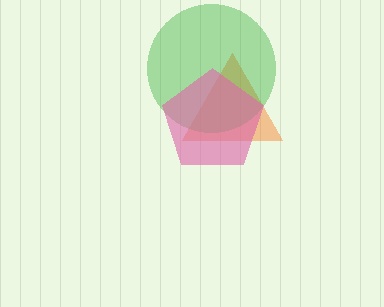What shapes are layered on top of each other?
The layered shapes are: an orange triangle, a green circle, a pink pentagon.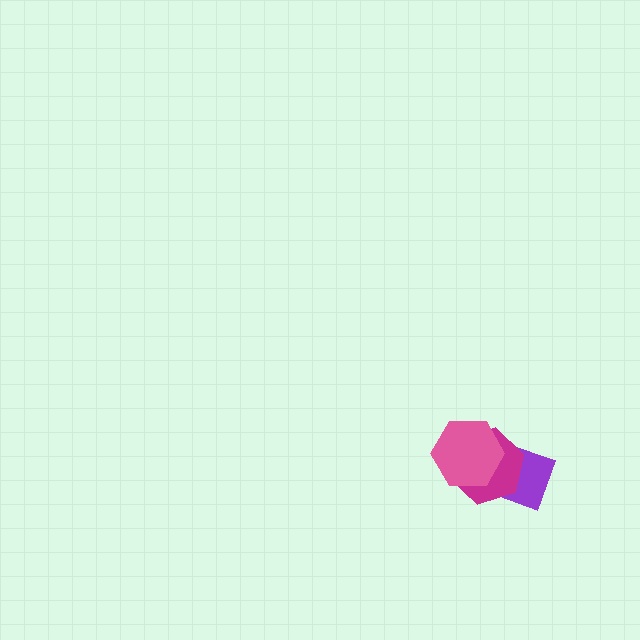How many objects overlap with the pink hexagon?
2 objects overlap with the pink hexagon.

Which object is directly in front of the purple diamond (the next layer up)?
The magenta hexagon is directly in front of the purple diamond.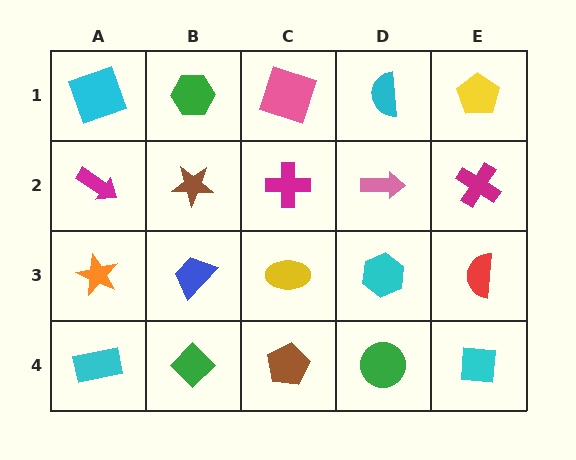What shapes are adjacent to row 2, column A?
A cyan square (row 1, column A), an orange star (row 3, column A), a brown star (row 2, column B).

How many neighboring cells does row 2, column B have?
4.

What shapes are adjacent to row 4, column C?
A yellow ellipse (row 3, column C), a green diamond (row 4, column B), a green circle (row 4, column D).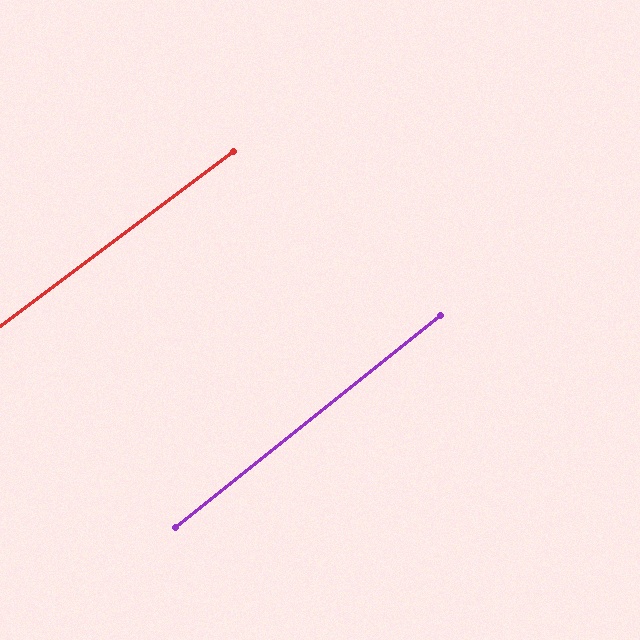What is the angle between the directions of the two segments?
Approximately 2 degrees.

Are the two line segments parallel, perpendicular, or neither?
Parallel — their directions differ by only 2.0°.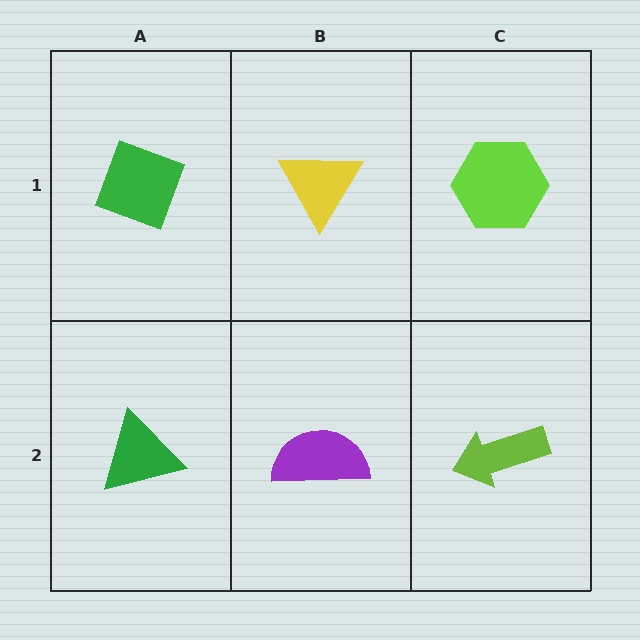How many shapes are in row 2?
3 shapes.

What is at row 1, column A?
A green diamond.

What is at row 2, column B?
A purple semicircle.